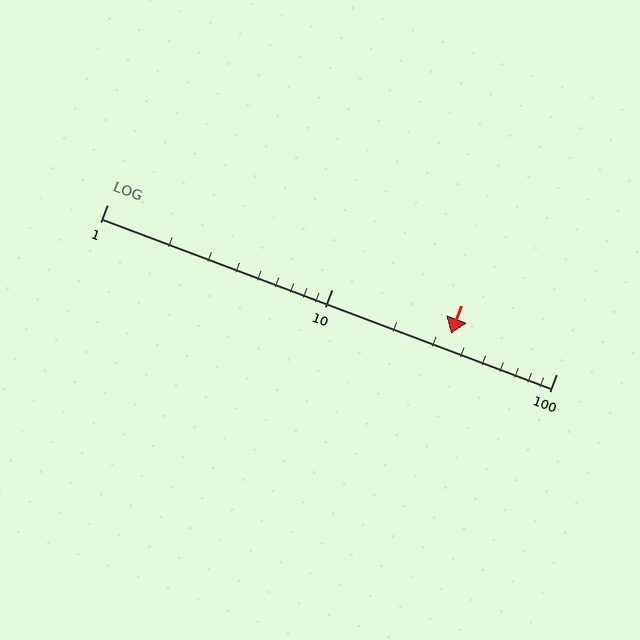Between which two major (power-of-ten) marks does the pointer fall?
The pointer is between 10 and 100.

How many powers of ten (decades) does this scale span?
The scale spans 2 decades, from 1 to 100.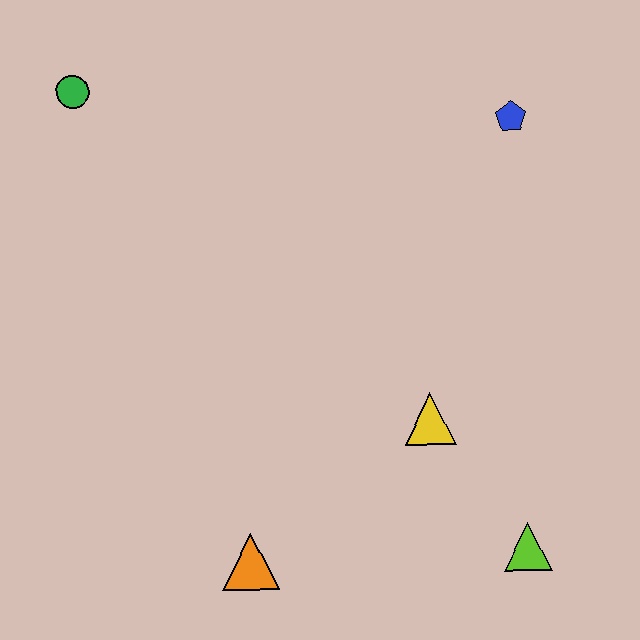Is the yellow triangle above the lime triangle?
Yes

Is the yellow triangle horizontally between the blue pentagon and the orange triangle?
Yes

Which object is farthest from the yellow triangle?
The green circle is farthest from the yellow triangle.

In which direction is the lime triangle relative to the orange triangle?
The lime triangle is to the right of the orange triangle.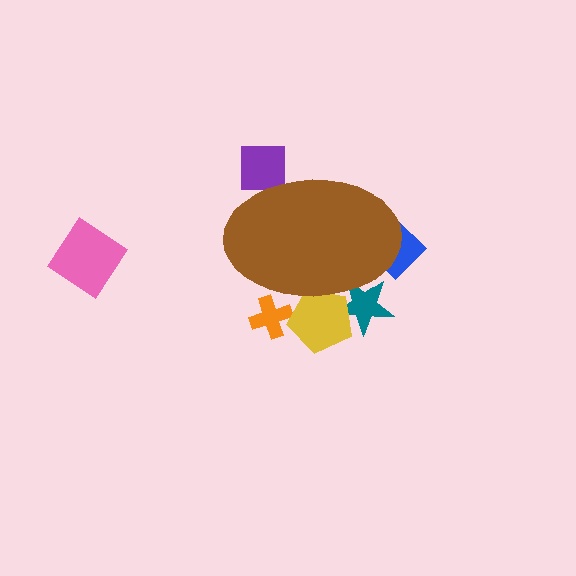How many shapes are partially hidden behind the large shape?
5 shapes are partially hidden.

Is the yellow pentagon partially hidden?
Yes, the yellow pentagon is partially hidden behind the brown ellipse.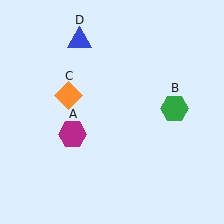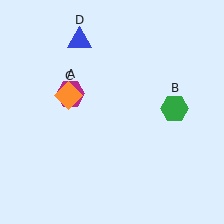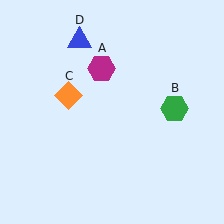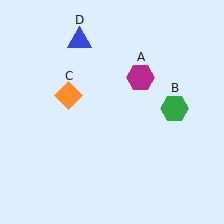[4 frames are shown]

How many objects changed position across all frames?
1 object changed position: magenta hexagon (object A).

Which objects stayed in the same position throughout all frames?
Green hexagon (object B) and orange diamond (object C) and blue triangle (object D) remained stationary.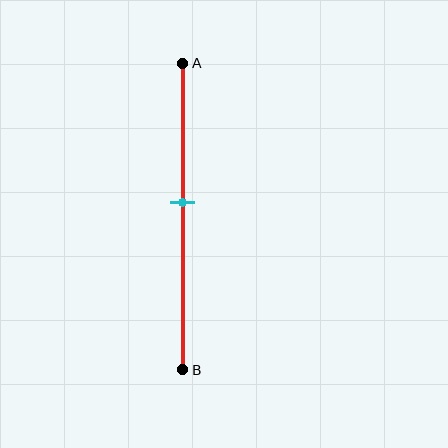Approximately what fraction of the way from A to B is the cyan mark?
The cyan mark is approximately 45% of the way from A to B.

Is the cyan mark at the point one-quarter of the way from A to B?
No, the mark is at about 45% from A, not at the 25% one-quarter point.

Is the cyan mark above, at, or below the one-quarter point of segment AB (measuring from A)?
The cyan mark is below the one-quarter point of segment AB.